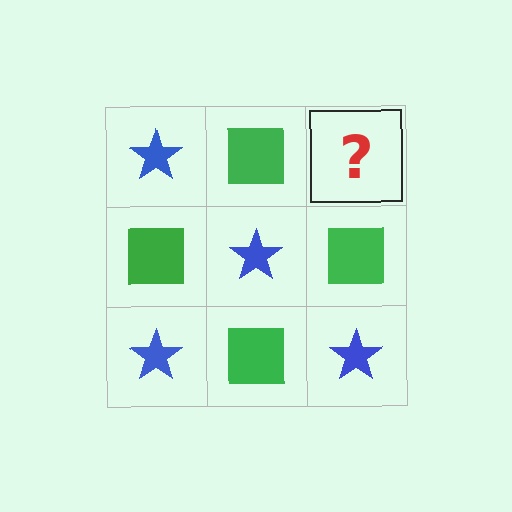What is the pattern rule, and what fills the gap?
The rule is that it alternates blue star and green square in a checkerboard pattern. The gap should be filled with a blue star.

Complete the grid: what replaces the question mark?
The question mark should be replaced with a blue star.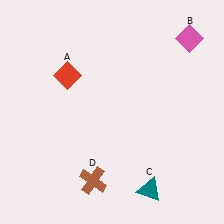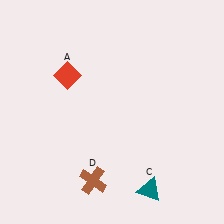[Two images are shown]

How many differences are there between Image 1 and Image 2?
There is 1 difference between the two images.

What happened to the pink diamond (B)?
The pink diamond (B) was removed in Image 2. It was in the top-right area of Image 1.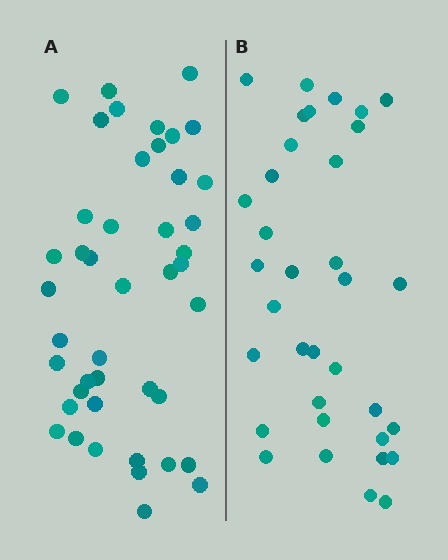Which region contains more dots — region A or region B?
Region A (the left region) has more dots.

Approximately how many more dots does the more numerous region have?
Region A has roughly 8 or so more dots than region B.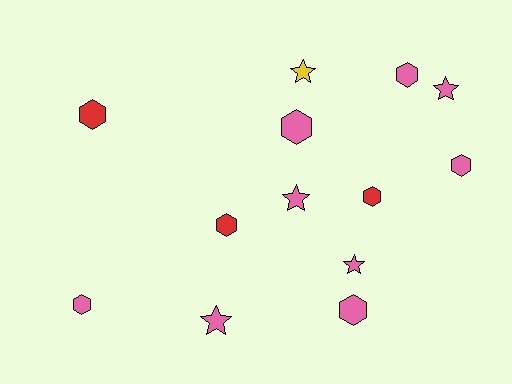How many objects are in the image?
There are 13 objects.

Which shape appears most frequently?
Hexagon, with 8 objects.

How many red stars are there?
There are no red stars.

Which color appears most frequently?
Pink, with 9 objects.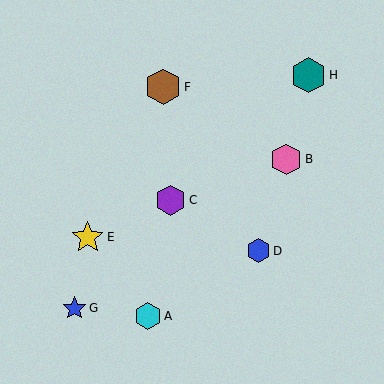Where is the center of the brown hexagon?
The center of the brown hexagon is at (163, 87).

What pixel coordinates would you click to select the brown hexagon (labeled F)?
Click at (163, 87) to select the brown hexagon F.